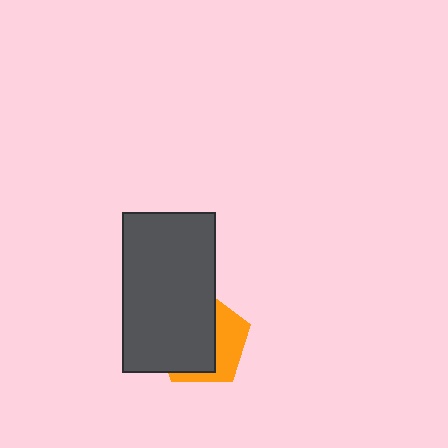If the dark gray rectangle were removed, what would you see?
You would see the complete orange pentagon.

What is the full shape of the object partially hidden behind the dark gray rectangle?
The partially hidden object is an orange pentagon.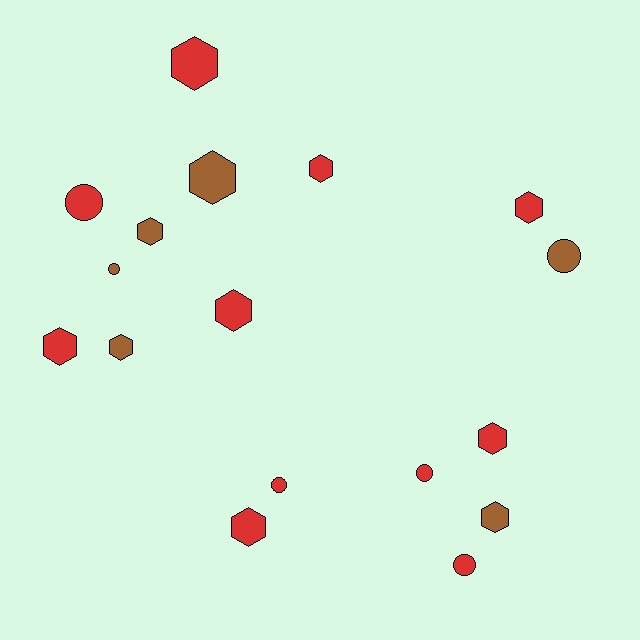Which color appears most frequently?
Red, with 11 objects.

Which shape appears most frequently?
Hexagon, with 11 objects.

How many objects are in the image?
There are 17 objects.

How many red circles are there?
There are 4 red circles.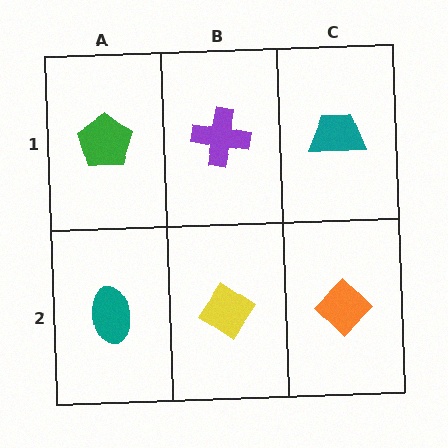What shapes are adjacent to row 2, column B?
A purple cross (row 1, column B), a teal ellipse (row 2, column A), an orange diamond (row 2, column C).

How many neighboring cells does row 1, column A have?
2.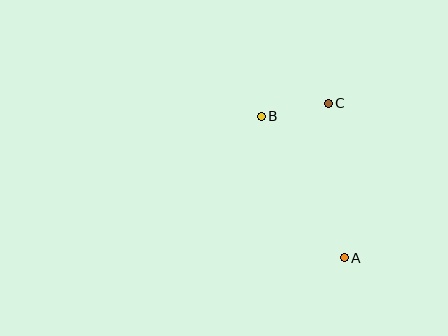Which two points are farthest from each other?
Points A and B are farthest from each other.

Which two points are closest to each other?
Points B and C are closest to each other.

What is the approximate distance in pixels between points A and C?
The distance between A and C is approximately 155 pixels.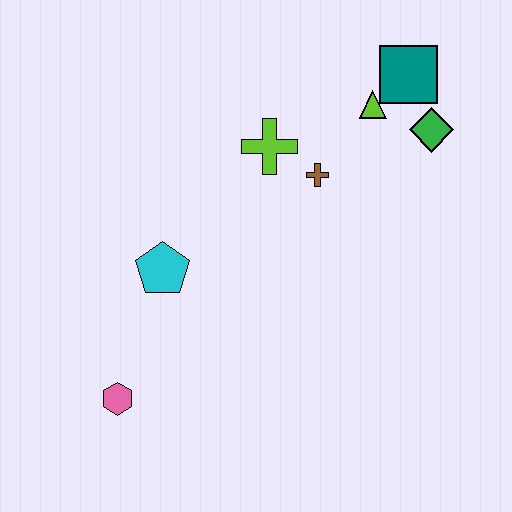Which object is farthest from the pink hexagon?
The teal square is farthest from the pink hexagon.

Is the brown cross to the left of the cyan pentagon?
No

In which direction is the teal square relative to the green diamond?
The teal square is above the green diamond.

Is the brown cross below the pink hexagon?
No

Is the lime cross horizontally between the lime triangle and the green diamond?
No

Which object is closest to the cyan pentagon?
The pink hexagon is closest to the cyan pentagon.